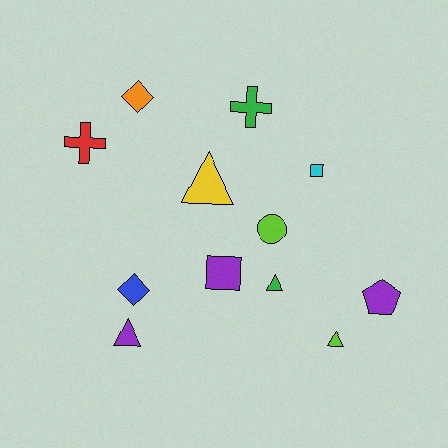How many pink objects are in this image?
There are no pink objects.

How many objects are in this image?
There are 12 objects.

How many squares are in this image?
There are 2 squares.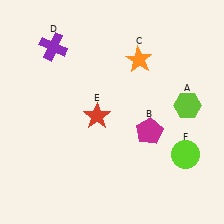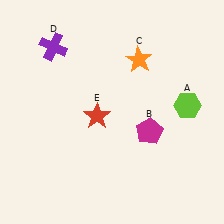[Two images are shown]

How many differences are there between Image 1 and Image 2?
There is 1 difference between the two images.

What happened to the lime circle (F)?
The lime circle (F) was removed in Image 2. It was in the bottom-right area of Image 1.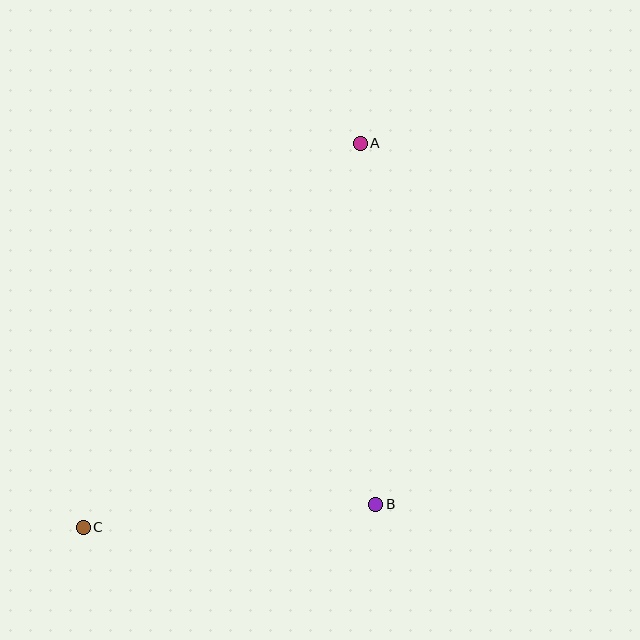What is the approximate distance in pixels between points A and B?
The distance between A and B is approximately 361 pixels.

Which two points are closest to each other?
Points B and C are closest to each other.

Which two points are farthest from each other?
Points A and C are farthest from each other.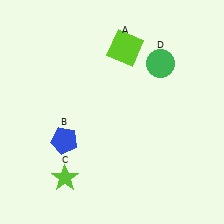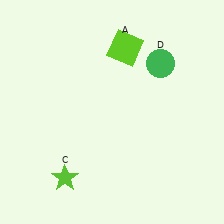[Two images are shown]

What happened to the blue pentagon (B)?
The blue pentagon (B) was removed in Image 2. It was in the bottom-left area of Image 1.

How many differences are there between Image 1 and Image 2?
There is 1 difference between the two images.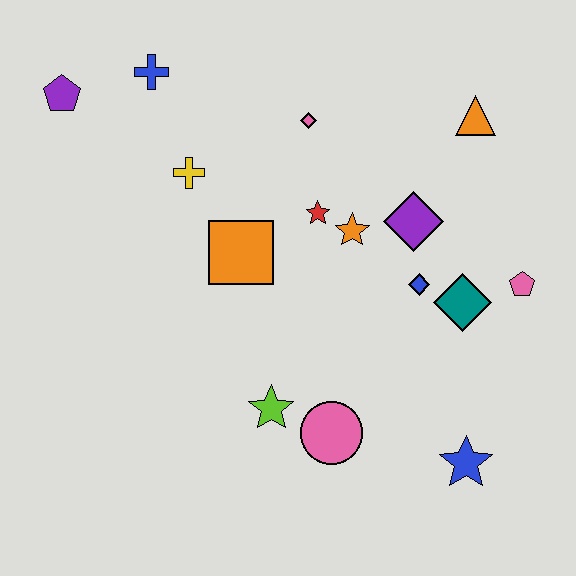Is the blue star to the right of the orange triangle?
No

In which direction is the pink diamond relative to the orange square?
The pink diamond is above the orange square.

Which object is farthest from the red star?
The blue star is farthest from the red star.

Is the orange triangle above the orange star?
Yes